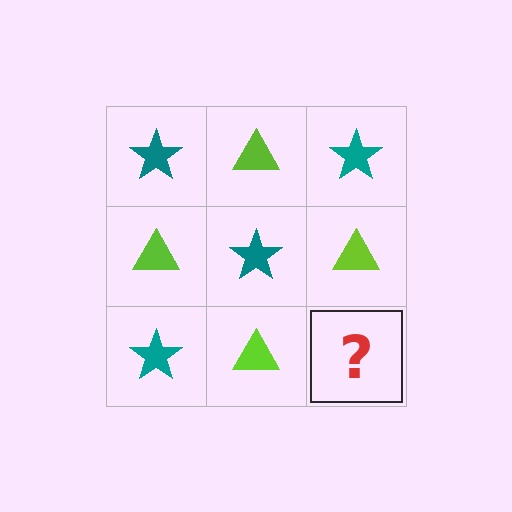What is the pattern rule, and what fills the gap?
The rule is that it alternates teal star and lime triangle in a checkerboard pattern. The gap should be filled with a teal star.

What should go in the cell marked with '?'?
The missing cell should contain a teal star.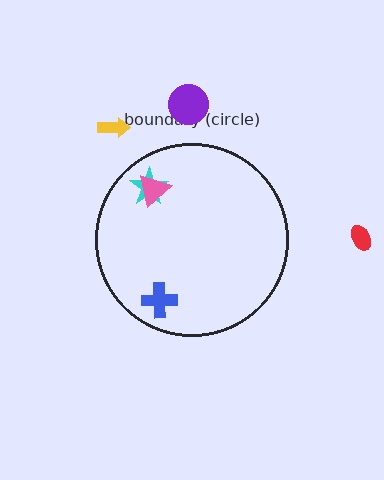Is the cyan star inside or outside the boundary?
Inside.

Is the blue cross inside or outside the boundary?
Inside.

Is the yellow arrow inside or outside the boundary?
Outside.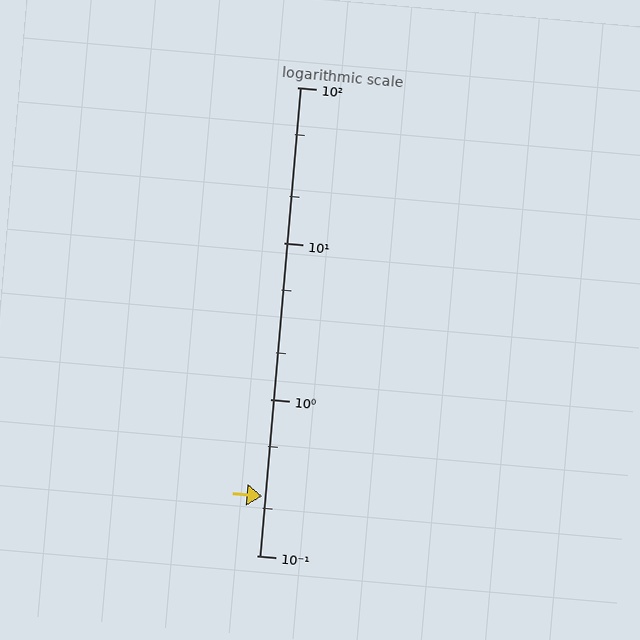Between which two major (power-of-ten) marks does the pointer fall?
The pointer is between 0.1 and 1.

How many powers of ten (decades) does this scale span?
The scale spans 3 decades, from 0.1 to 100.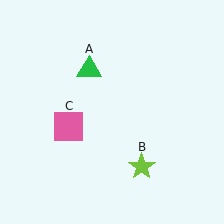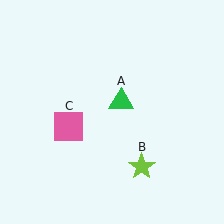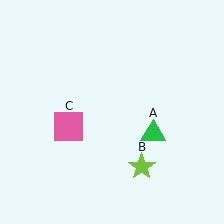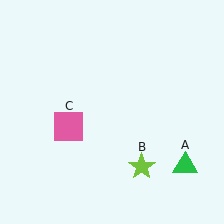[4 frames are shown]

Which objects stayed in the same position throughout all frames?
Lime star (object B) and pink square (object C) remained stationary.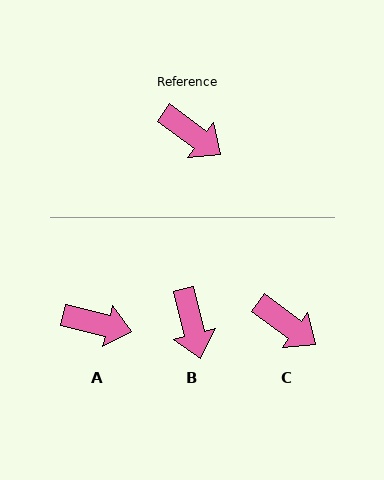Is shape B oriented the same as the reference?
No, it is off by about 40 degrees.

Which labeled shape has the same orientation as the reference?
C.